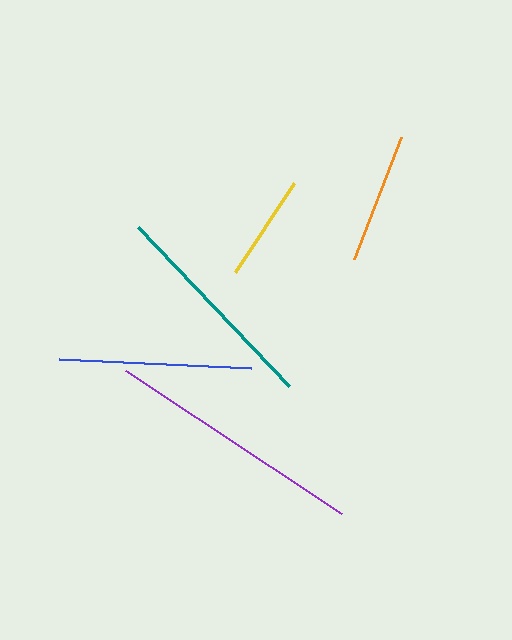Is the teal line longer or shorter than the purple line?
The purple line is longer than the teal line.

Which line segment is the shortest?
The yellow line is the shortest at approximately 107 pixels.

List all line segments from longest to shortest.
From longest to shortest: purple, teal, blue, orange, yellow.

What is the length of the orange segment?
The orange segment is approximately 131 pixels long.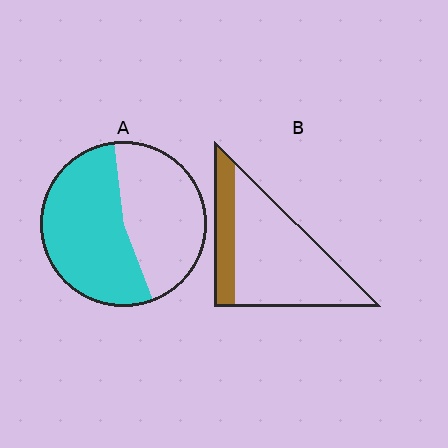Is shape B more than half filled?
No.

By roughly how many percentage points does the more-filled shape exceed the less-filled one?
By roughly 30 percentage points (A over B).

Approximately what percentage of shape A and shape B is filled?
A is approximately 55% and B is approximately 25%.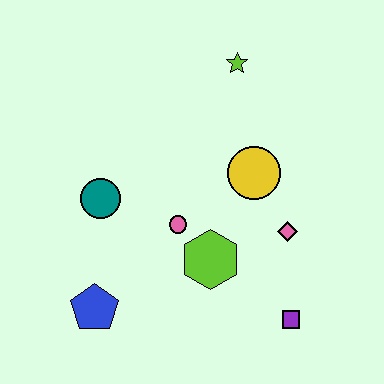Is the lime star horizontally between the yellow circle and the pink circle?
Yes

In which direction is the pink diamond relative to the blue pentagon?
The pink diamond is to the right of the blue pentagon.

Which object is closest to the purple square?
The pink diamond is closest to the purple square.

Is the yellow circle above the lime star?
No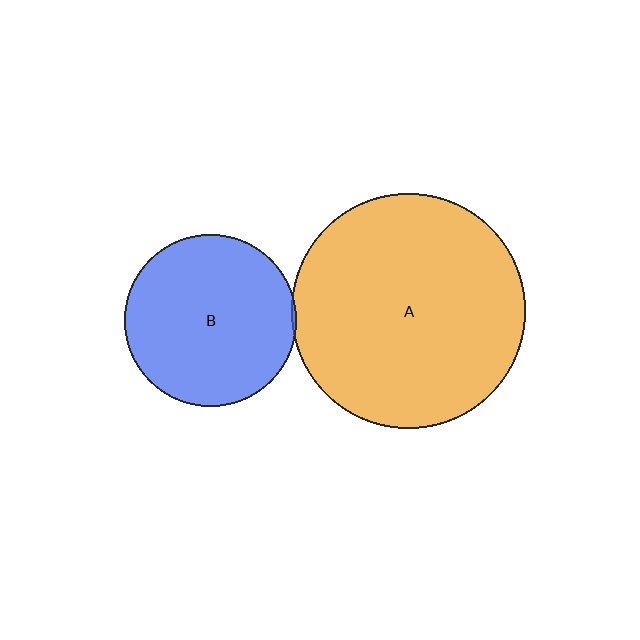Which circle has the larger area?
Circle A (orange).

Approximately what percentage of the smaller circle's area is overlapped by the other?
Approximately 5%.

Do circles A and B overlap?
Yes.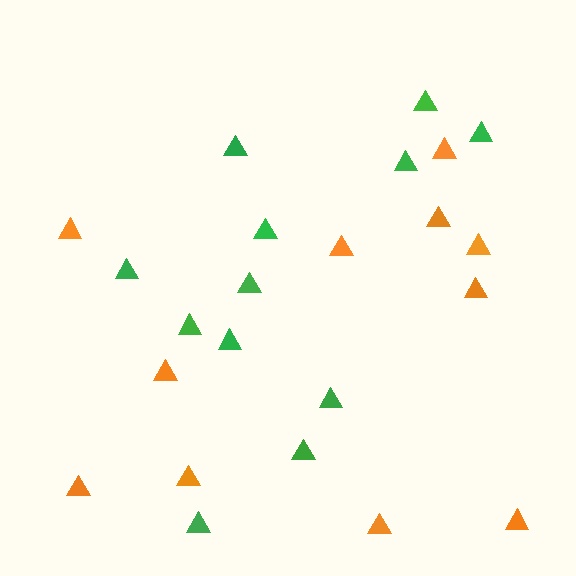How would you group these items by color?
There are 2 groups: one group of green triangles (12) and one group of orange triangles (11).